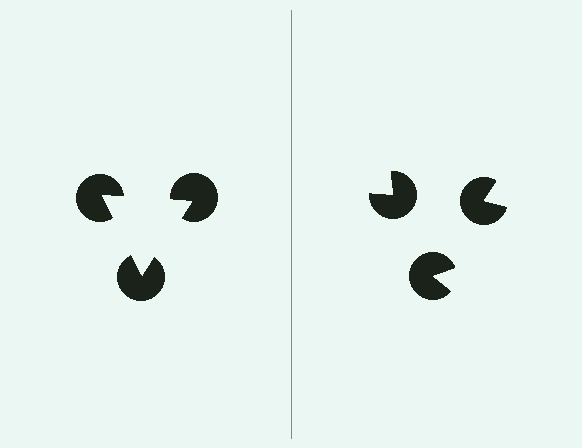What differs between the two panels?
The pac-man discs are positioned identically on both sides; only the wedge orientations differ. On the left they align to a triangle; on the right they are misaligned.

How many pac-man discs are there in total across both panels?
6 — 3 on each side.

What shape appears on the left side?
An illusory triangle.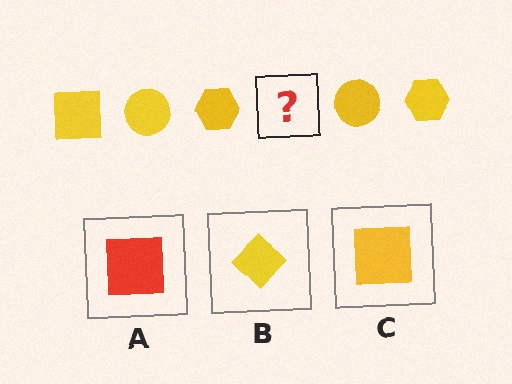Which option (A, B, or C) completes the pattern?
C.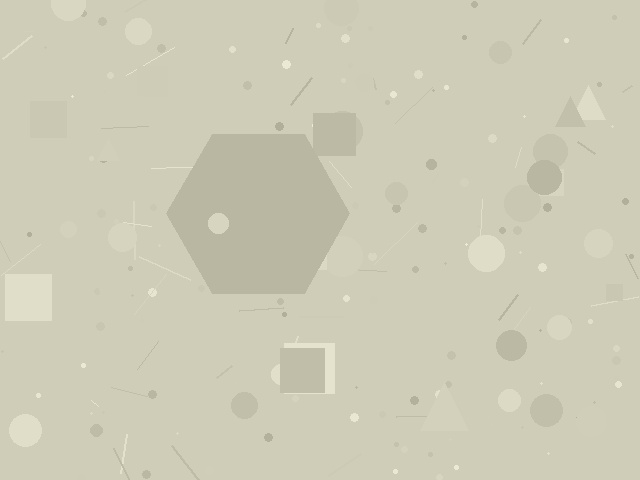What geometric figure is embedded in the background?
A hexagon is embedded in the background.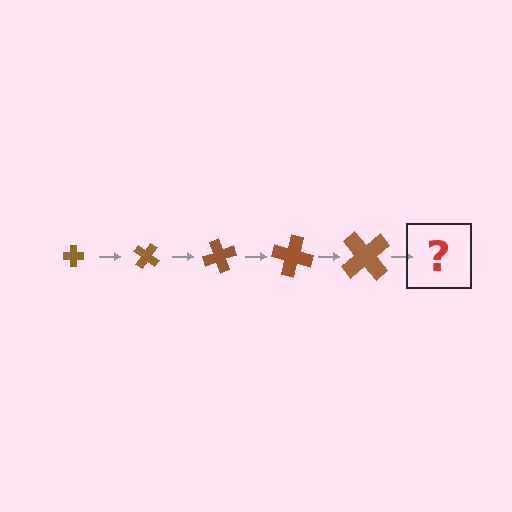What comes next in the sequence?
The next element should be a cross, larger than the previous one and rotated 175 degrees from the start.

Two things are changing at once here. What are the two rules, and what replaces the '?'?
The two rules are that the cross grows larger each step and it rotates 35 degrees each step. The '?' should be a cross, larger than the previous one and rotated 175 degrees from the start.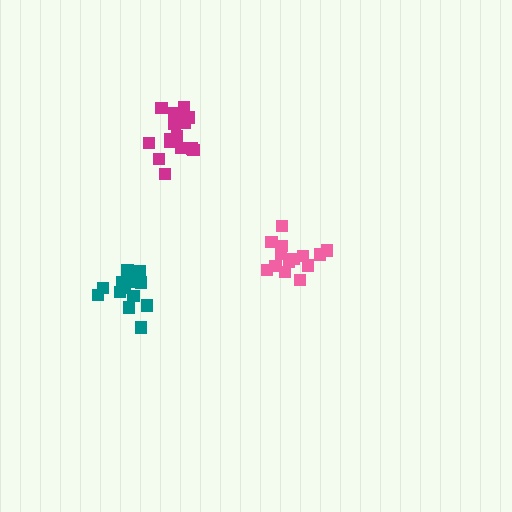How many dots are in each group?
Group 1: 15 dots, Group 2: 18 dots, Group 3: 14 dots (47 total).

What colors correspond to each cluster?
The clusters are colored: pink, magenta, teal.